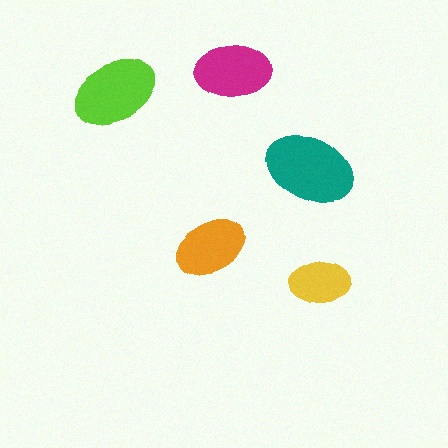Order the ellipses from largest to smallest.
the teal one, the lime one, the magenta one, the orange one, the yellow one.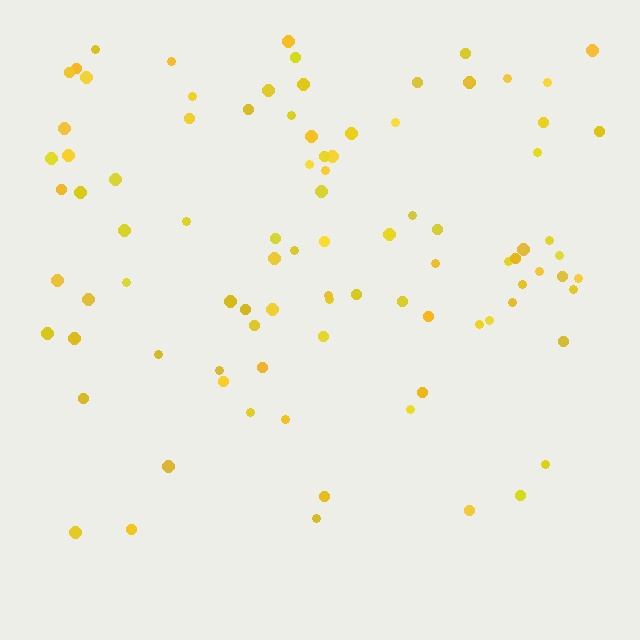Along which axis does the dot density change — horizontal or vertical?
Vertical.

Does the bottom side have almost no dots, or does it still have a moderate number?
Still a moderate number, just noticeably fewer than the top.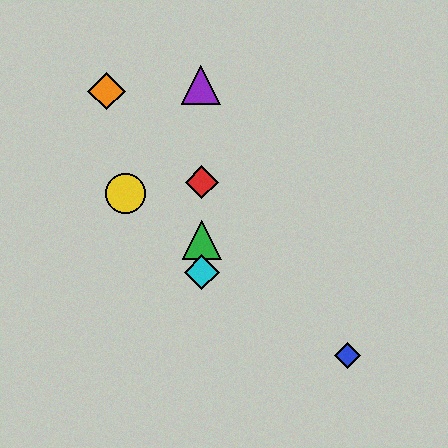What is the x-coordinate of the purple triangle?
The purple triangle is at x≈201.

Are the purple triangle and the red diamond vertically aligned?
Yes, both are at x≈201.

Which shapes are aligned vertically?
The red diamond, the green triangle, the purple triangle, the cyan diamond are aligned vertically.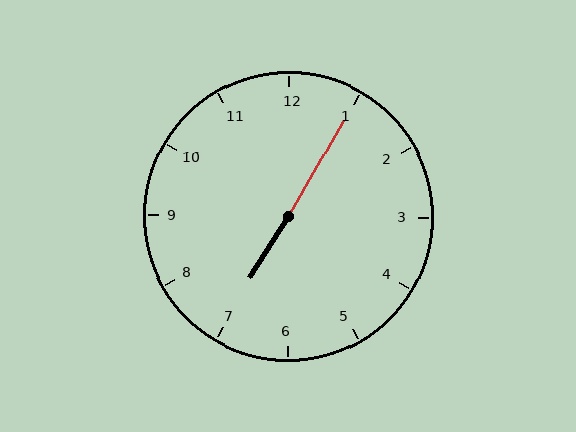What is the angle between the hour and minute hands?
Approximately 178 degrees.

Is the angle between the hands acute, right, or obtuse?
It is obtuse.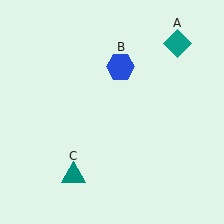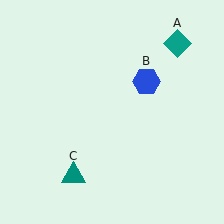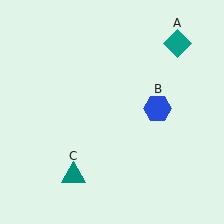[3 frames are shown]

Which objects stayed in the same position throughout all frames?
Teal diamond (object A) and teal triangle (object C) remained stationary.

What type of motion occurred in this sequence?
The blue hexagon (object B) rotated clockwise around the center of the scene.